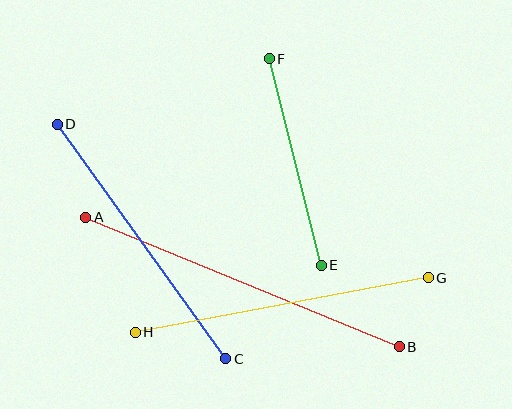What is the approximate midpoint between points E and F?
The midpoint is at approximately (295, 162) pixels.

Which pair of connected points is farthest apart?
Points A and B are farthest apart.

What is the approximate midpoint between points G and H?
The midpoint is at approximately (282, 305) pixels.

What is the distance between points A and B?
The distance is approximately 339 pixels.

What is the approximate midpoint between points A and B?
The midpoint is at approximately (242, 282) pixels.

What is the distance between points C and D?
The distance is approximately 289 pixels.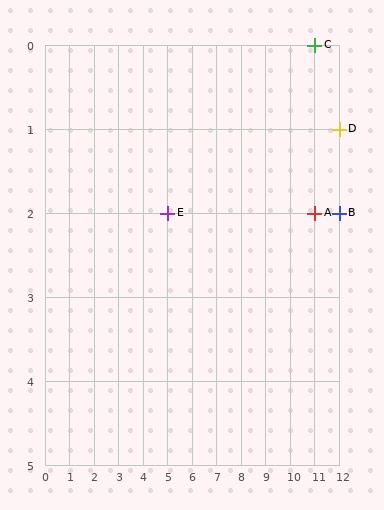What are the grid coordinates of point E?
Point E is at grid coordinates (5, 2).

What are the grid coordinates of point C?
Point C is at grid coordinates (11, 0).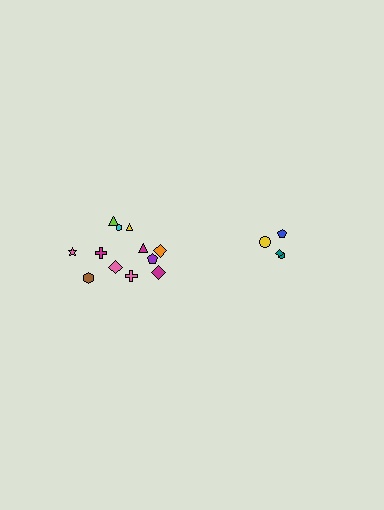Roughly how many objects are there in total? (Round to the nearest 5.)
Roughly 15 objects in total.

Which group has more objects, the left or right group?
The left group.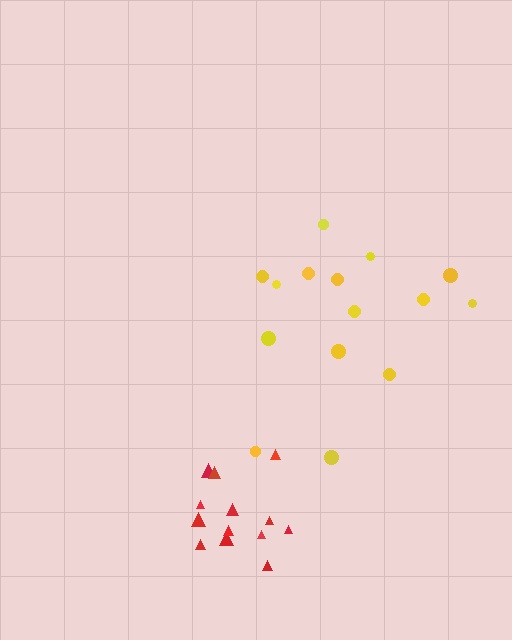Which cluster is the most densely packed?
Red.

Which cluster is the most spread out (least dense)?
Yellow.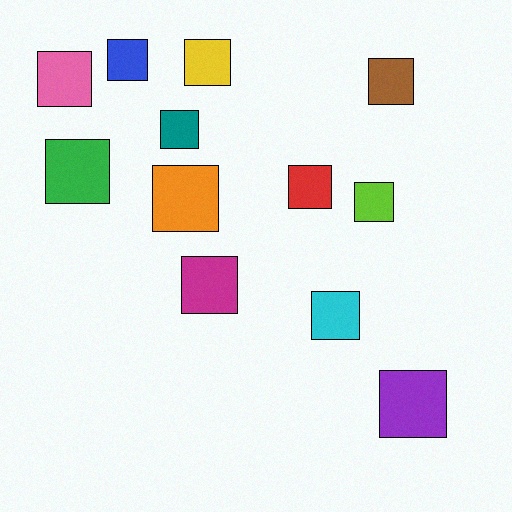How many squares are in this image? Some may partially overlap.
There are 12 squares.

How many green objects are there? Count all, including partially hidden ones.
There is 1 green object.